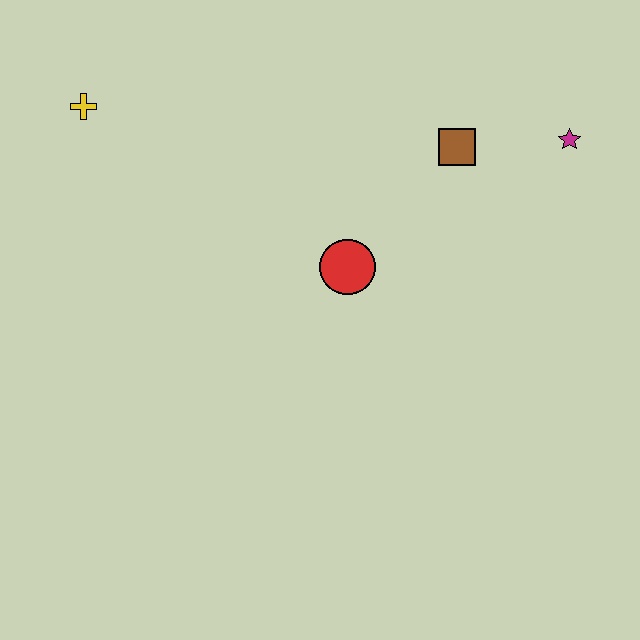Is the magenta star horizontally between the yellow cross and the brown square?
No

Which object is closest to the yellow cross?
The red circle is closest to the yellow cross.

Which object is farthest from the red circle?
The yellow cross is farthest from the red circle.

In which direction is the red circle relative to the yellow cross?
The red circle is to the right of the yellow cross.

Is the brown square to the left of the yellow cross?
No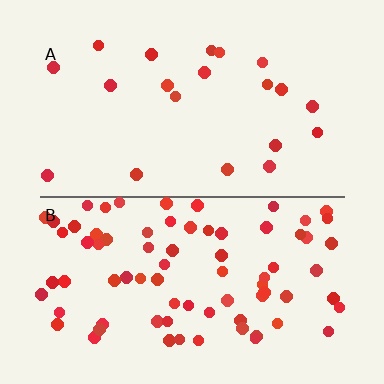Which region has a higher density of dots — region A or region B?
B (the bottom).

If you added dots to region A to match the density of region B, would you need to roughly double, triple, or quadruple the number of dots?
Approximately quadruple.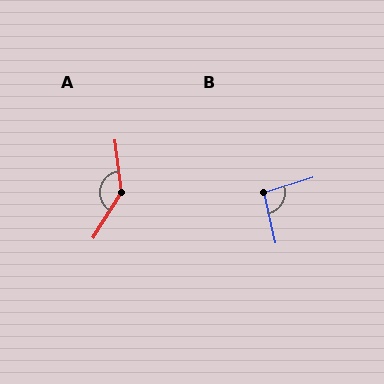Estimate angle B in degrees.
Approximately 95 degrees.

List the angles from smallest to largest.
B (95°), A (141°).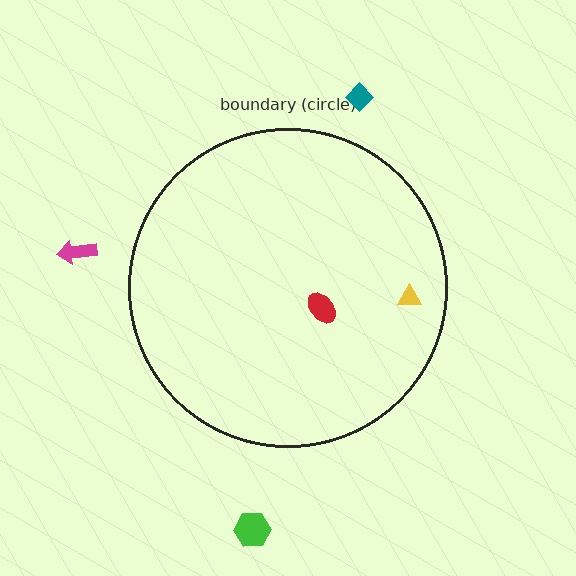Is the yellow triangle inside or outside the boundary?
Inside.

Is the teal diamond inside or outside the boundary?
Outside.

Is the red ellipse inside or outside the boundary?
Inside.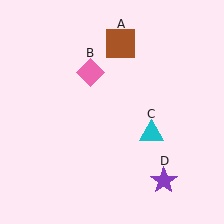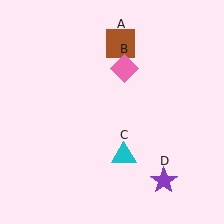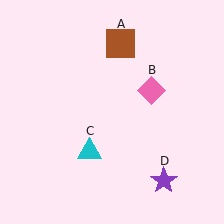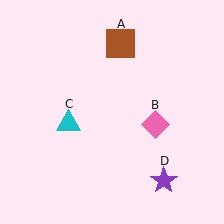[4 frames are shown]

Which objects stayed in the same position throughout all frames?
Brown square (object A) and purple star (object D) remained stationary.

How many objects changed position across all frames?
2 objects changed position: pink diamond (object B), cyan triangle (object C).